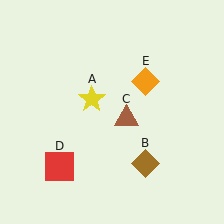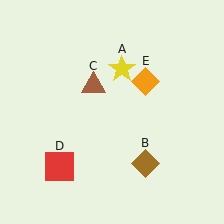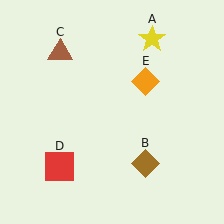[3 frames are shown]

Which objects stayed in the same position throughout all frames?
Brown diamond (object B) and red square (object D) and orange diamond (object E) remained stationary.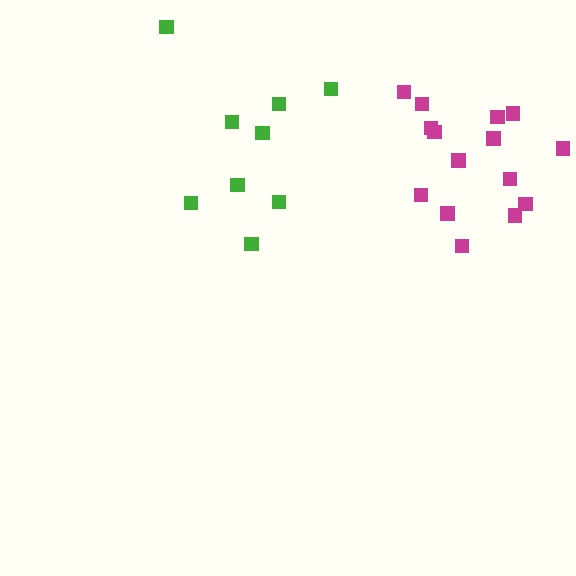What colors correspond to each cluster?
The clusters are colored: green, magenta.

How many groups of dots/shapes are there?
There are 2 groups.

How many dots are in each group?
Group 1: 9 dots, Group 2: 15 dots (24 total).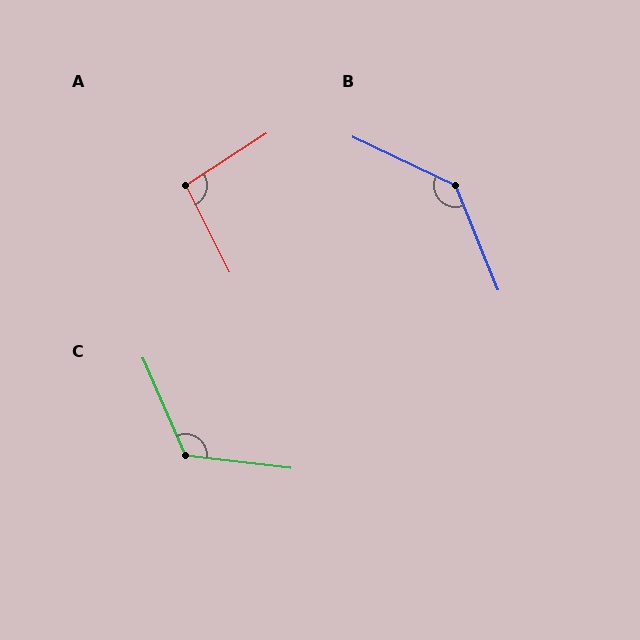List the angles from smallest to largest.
A (96°), C (121°), B (138°).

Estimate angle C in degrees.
Approximately 121 degrees.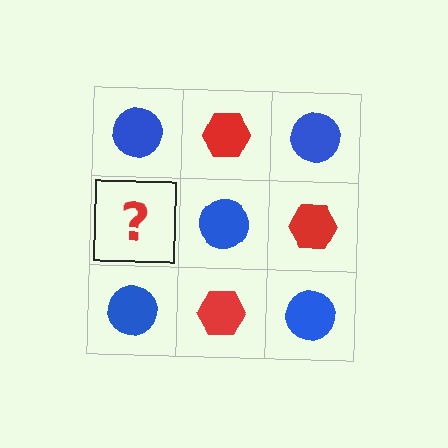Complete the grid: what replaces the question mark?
The question mark should be replaced with a red hexagon.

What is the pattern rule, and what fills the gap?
The rule is that it alternates blue circle and red hexagon in a checkerboard pattern. The gap should be filled with a red hexagon.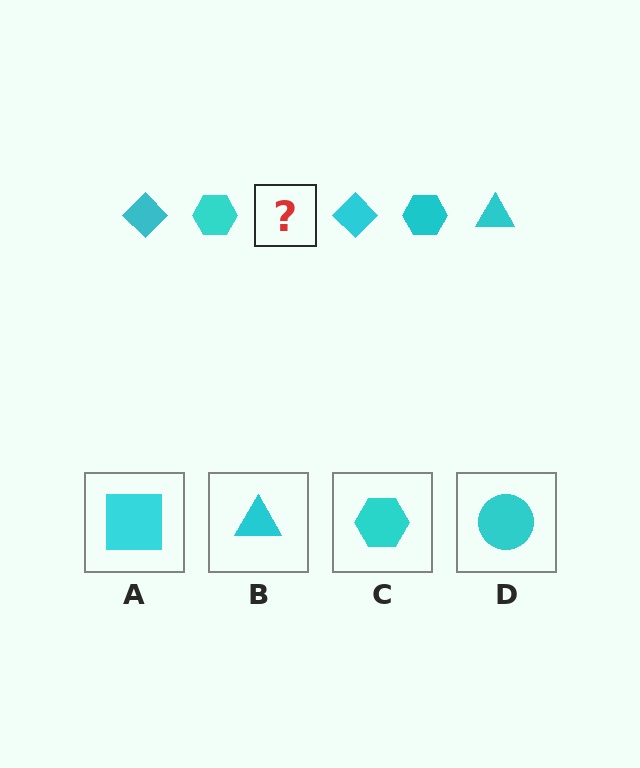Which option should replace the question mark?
Option B.